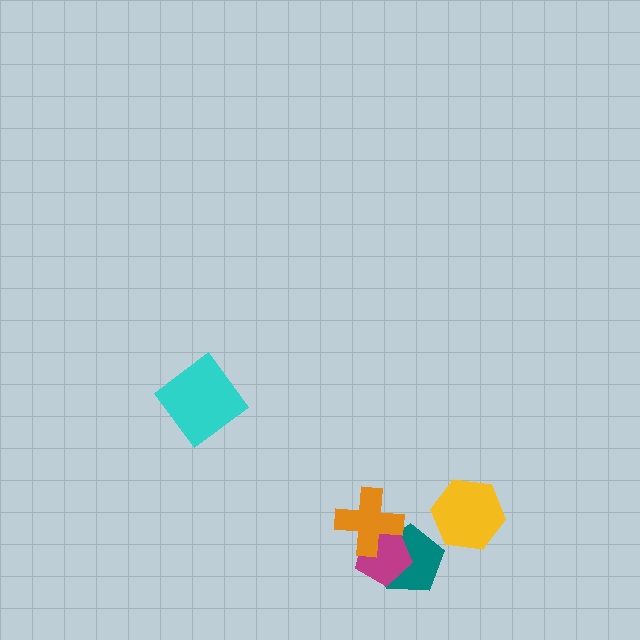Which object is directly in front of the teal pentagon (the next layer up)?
The magenta pentagon is directly in front of the teal pentagon.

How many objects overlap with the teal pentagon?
2 objects overlap with the teal pentagon.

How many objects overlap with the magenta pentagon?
2 objects overlap with the magenta pentagon.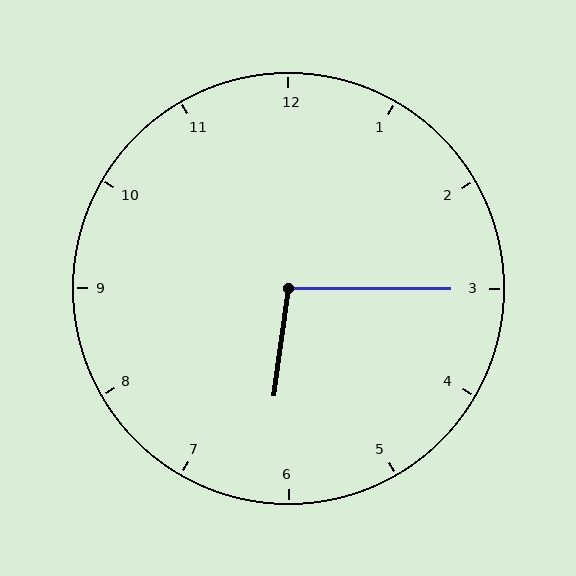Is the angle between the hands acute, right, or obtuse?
It is obtuse.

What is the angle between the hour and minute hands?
Approximately 98 degrees.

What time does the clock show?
6:15.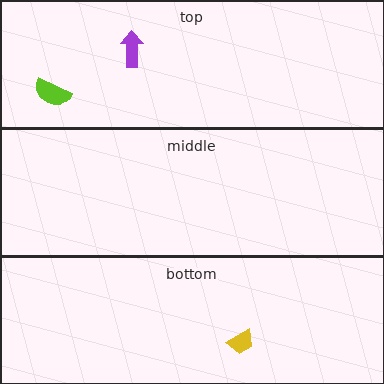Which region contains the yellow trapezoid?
The bottom region.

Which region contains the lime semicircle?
The top region.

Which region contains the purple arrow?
The top region.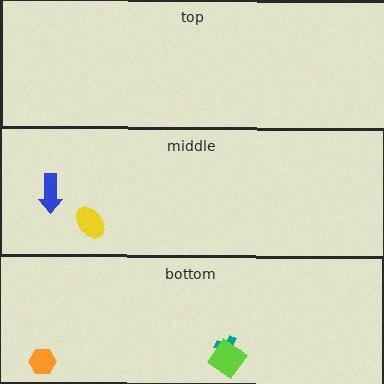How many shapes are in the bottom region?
3.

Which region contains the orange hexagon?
The bottom region.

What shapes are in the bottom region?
The teal cross, the lime diamond, the orange hexagon.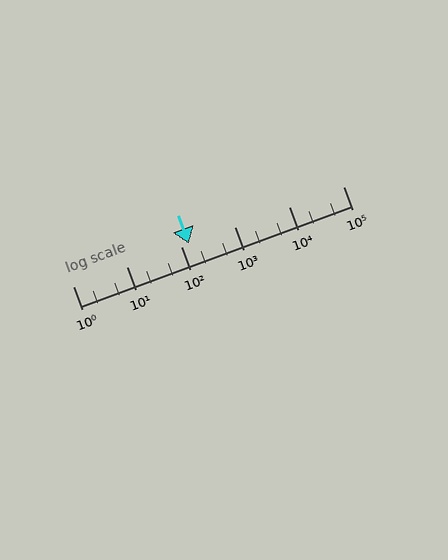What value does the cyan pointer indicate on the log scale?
The pointer indicates approximately 140.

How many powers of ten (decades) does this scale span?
The scale spans 5 decades, from 1 to 100000.